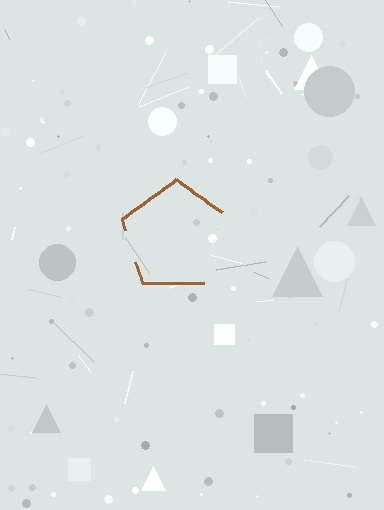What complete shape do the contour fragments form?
The contour fragments form a pentagon.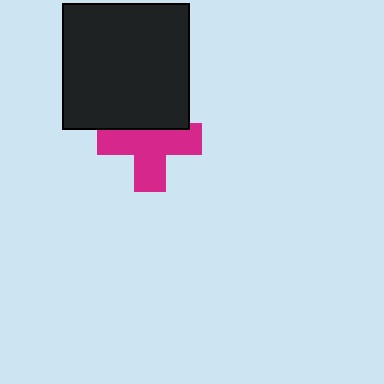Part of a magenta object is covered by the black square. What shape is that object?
It is a cross.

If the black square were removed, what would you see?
You would see the complete magenta cross.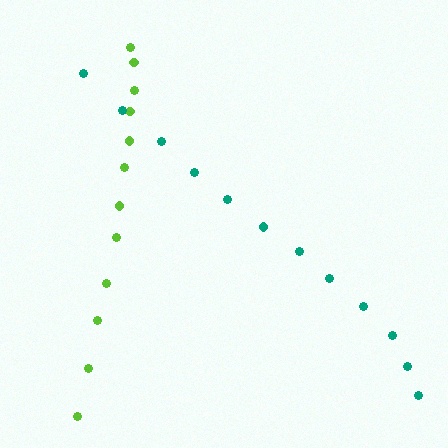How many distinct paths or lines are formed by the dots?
There are 2 distinct paths.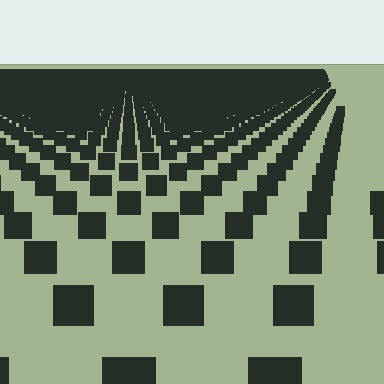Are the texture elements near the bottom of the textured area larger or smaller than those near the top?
Larger. Near the bottom, elements are closer to the viewer and appear at a bigger on-screen size.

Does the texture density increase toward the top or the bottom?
Density increases toward the top.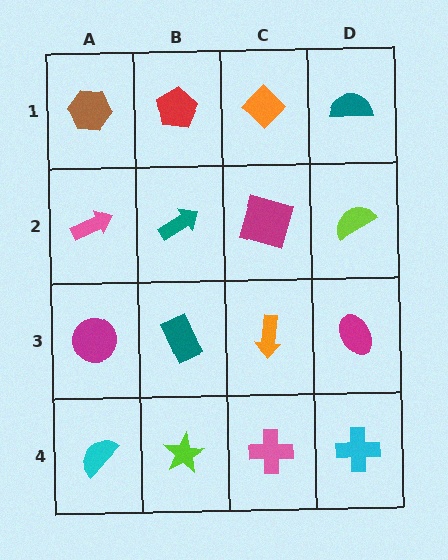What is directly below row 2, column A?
A magenta circle.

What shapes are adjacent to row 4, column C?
An orange arrow (row 3, column C), a lime star (row 4, column B), a cyan cross (row 4, column D).